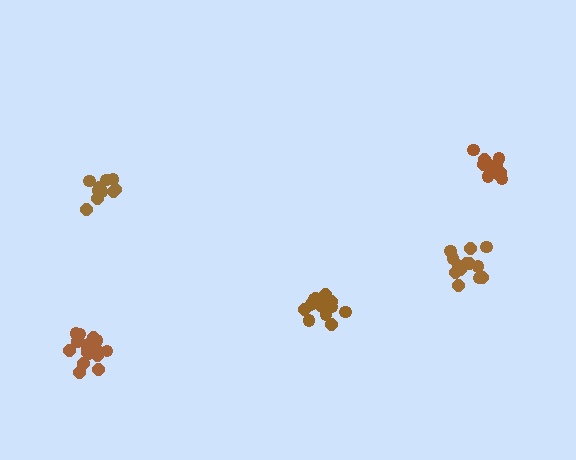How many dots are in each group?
Group 1: 13 dots, Group 2: 14 dots, Group 3: 17 dots, Group 4: 14 dots, Group 5: 11 dots (69 total).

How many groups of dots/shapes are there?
There are 5 groups.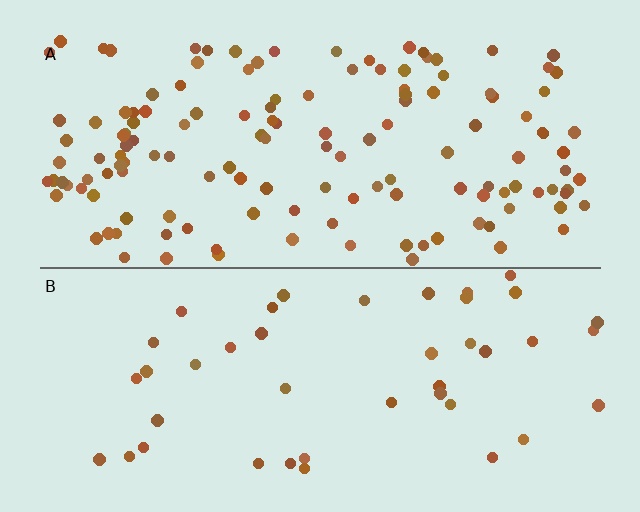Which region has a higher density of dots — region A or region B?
A (the top).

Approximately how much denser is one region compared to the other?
Approximately 3.2× — region A over region B.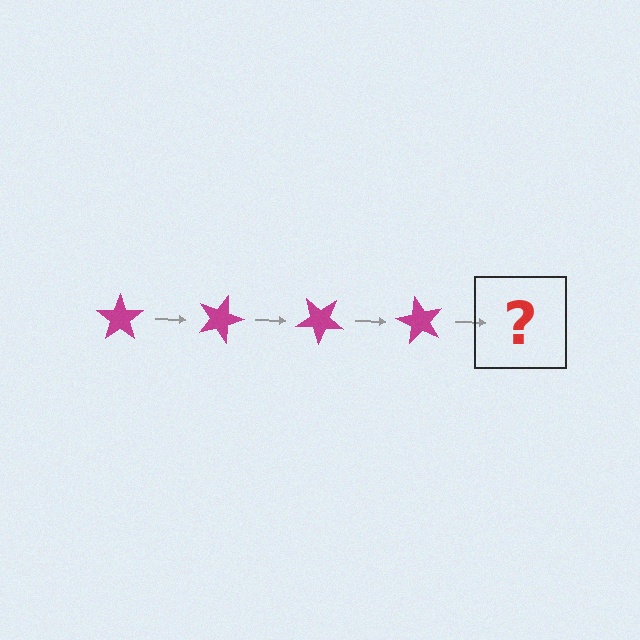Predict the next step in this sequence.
The next step is a magenta star rotated 80 degrees.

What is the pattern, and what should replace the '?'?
The pattern is that the star rotates 20 degrees each step. The '?' should be a magenta star rotated 80 degrees.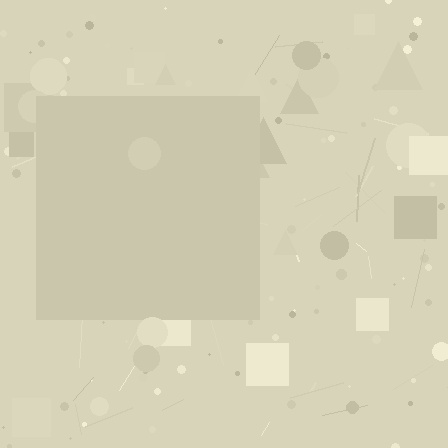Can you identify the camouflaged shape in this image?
The camouflaged shape is a square.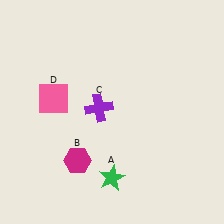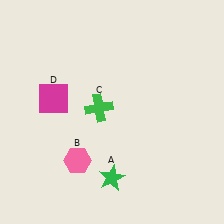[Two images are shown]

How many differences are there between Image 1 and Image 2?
There are 3 differences between the two images.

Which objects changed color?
B changed from magenta to pink. C changed from purple to green. D changed from pink to magenta.